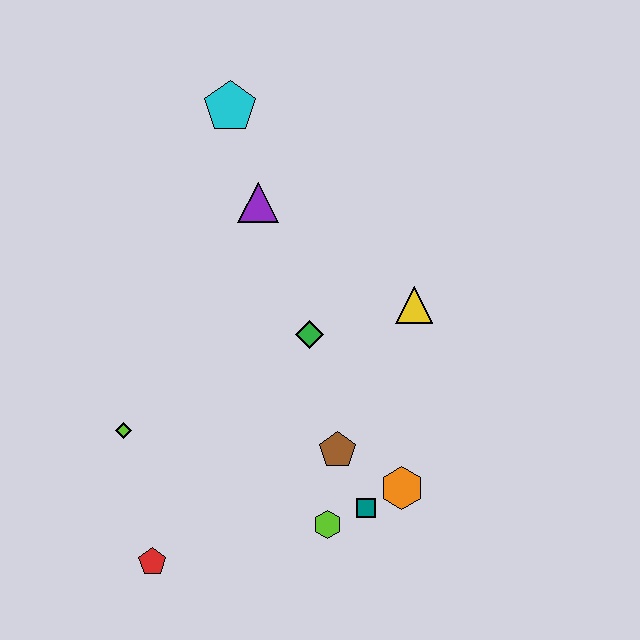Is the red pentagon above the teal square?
No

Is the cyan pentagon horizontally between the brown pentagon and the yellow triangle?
No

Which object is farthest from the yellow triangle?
The red pentagon is farthest from the yellow triangle.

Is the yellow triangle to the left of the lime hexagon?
No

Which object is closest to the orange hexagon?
The teal square is closest to the orange hexagon.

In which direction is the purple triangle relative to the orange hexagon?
The purple triangle is above the orange hexagon.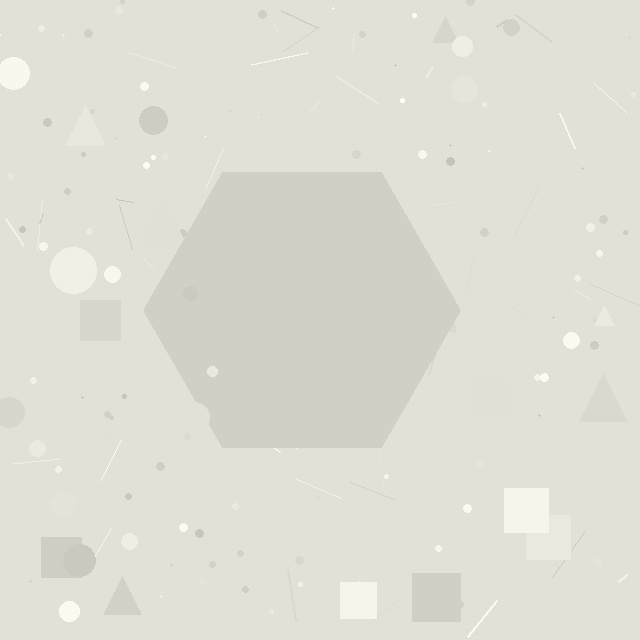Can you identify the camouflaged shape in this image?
The camouflaged shape is a hexagon.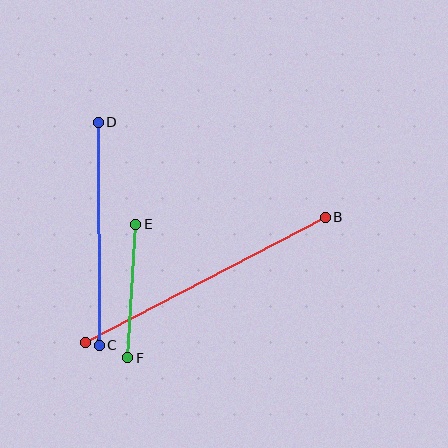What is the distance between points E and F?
The distance is approximately 134 pixels.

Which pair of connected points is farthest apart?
Points A and B are farthest apart.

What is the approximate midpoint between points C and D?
The midpoint is at approximately (99, 234) pixels.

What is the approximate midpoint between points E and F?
The midpoint is at approximately (132, 291) pixels.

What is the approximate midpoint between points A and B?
The midpoint is at approximately (205, 280) pixels.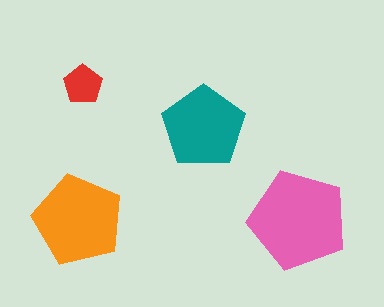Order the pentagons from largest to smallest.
the pink one, the orange one, the teal one, the red one.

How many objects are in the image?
There are 4 objects in the image.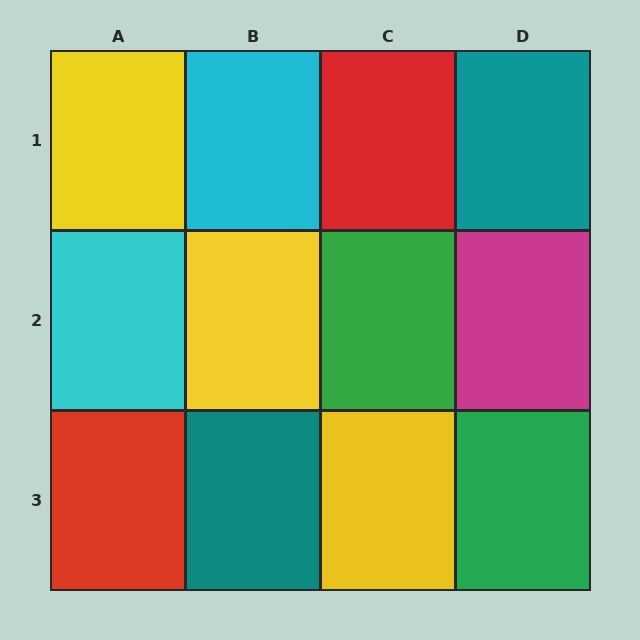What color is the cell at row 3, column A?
Red.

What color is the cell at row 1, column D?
Teal.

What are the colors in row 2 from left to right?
Cyan, yellow, green, magenta.